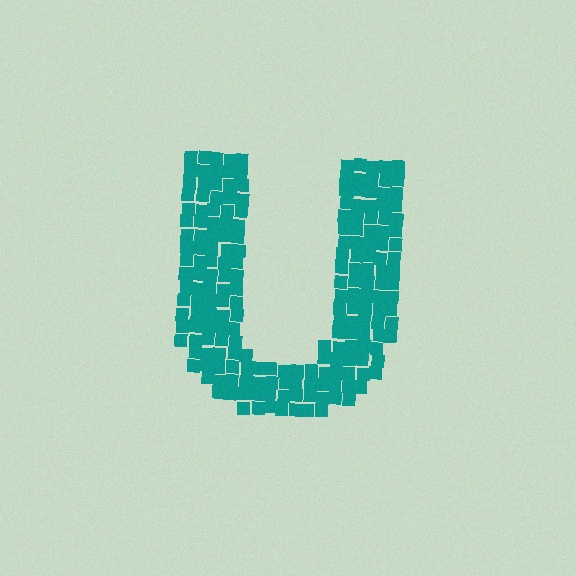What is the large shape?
The large shape is the letter U.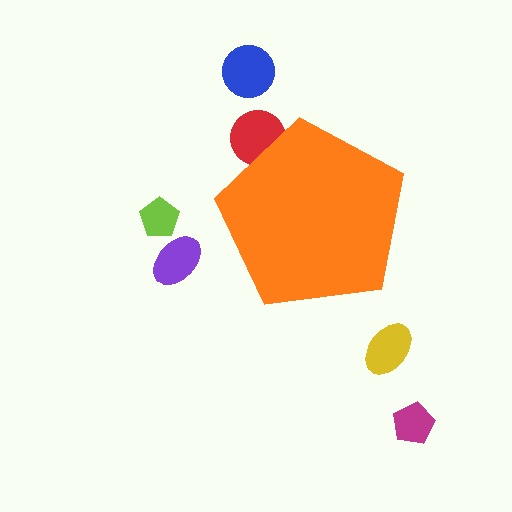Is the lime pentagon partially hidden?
No, the lime pentagon is fully visible.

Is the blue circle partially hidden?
No, the blue circle is fully visible.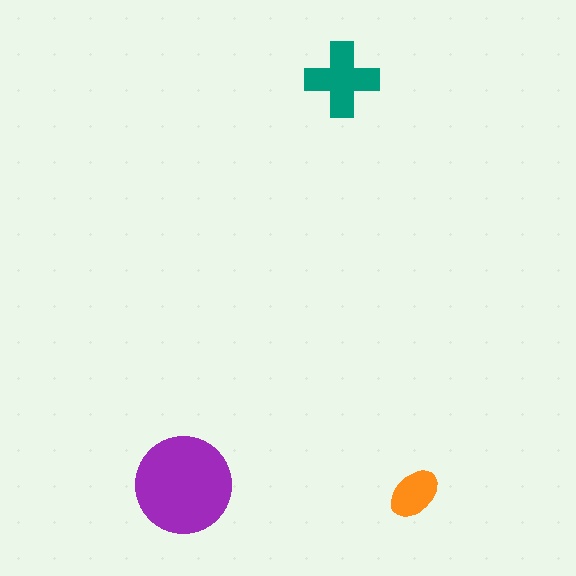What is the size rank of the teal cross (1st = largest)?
2nd.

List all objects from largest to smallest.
The purple circle, the teal cross, the orange ellipse.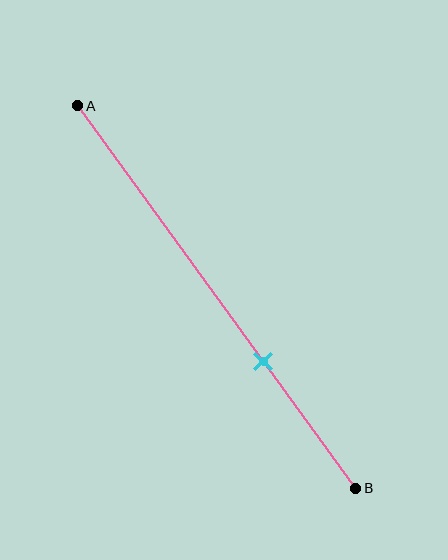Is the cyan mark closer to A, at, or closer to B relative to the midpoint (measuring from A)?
The cyan mark is closer to point B than the midpoint of segment AB.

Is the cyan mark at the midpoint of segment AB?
No, the mark is at about 65% from A, not at the 50% midpoint.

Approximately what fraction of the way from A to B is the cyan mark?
The cyan mark is approximately 65% of the way from A to B.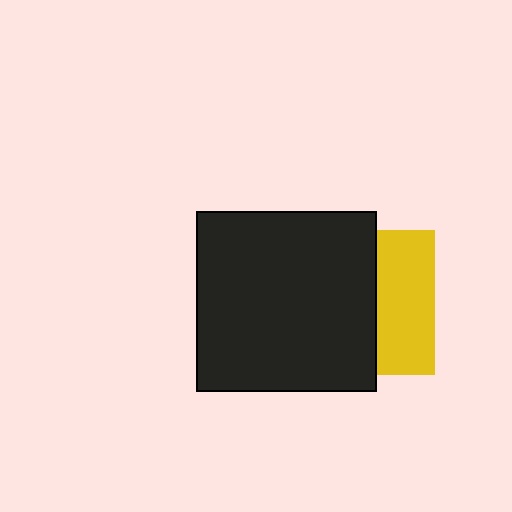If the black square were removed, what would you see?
You would see the complete yellow square.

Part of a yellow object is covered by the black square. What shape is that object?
It is a square.